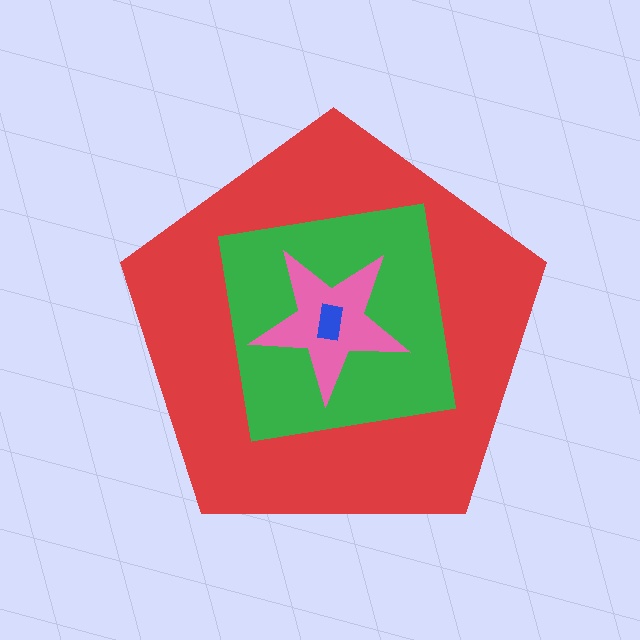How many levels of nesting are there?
4.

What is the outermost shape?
The red pentagon.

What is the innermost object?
The blue rectangle.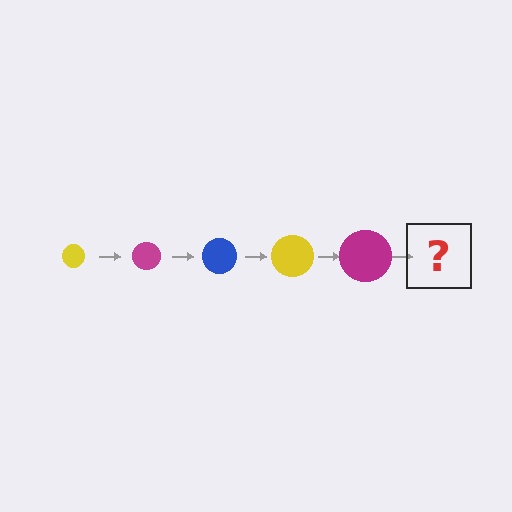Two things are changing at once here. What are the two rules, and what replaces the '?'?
The two rules are that the circle grows larger each step and the color cycles through yellow, magenta, and blue. The '?' should be a blue circle, larger than the previous one.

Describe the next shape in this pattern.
It should be a blue circle, larger than the previous one.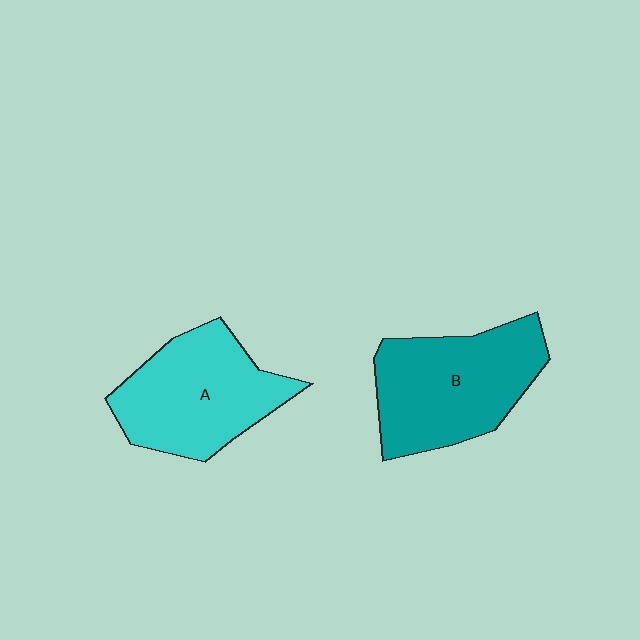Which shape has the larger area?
Shape B (teal).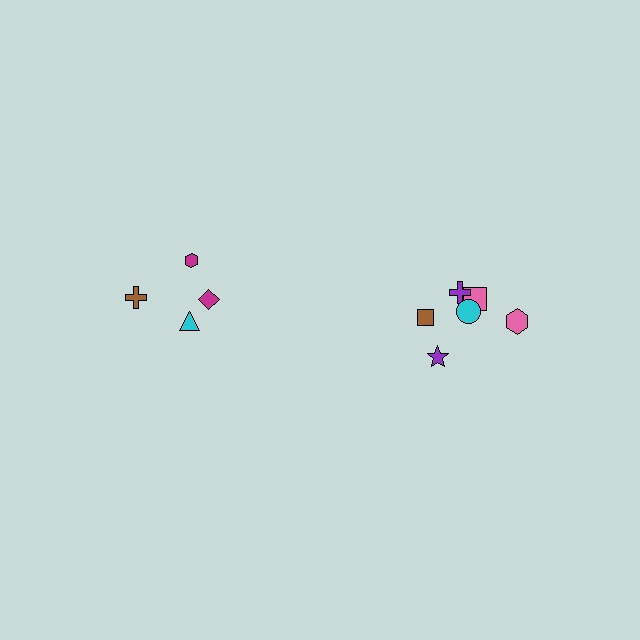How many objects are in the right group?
There are 6 objects.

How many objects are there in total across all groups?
There are 10 objects.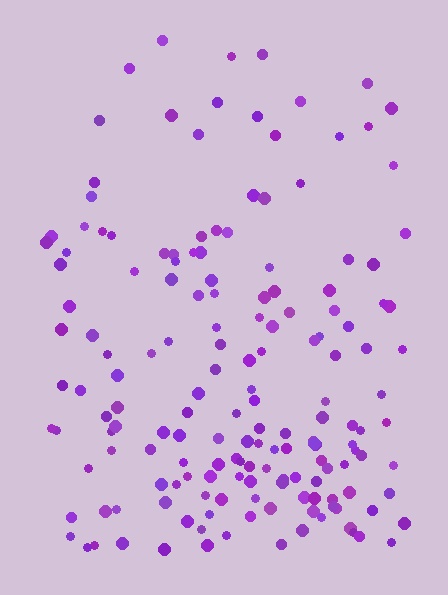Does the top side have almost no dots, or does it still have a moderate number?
Still a moderate number, just noticeably fewer than the bottom.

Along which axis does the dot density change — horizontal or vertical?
Vertical.